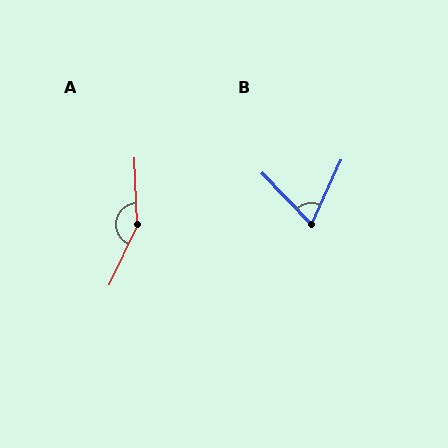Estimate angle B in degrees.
Approximately 68 degrees.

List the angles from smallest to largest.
B (68°), A (152°).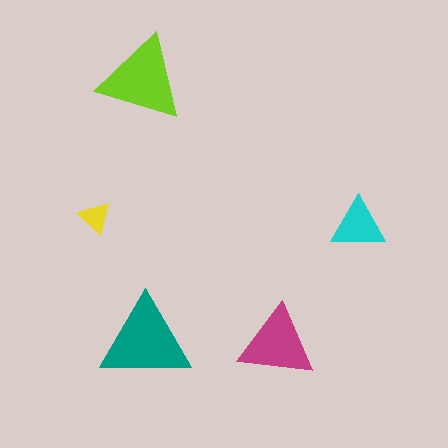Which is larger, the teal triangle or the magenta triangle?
The teal one.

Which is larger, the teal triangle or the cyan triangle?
The teal one.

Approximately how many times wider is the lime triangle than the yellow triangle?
About 2.5 times wider.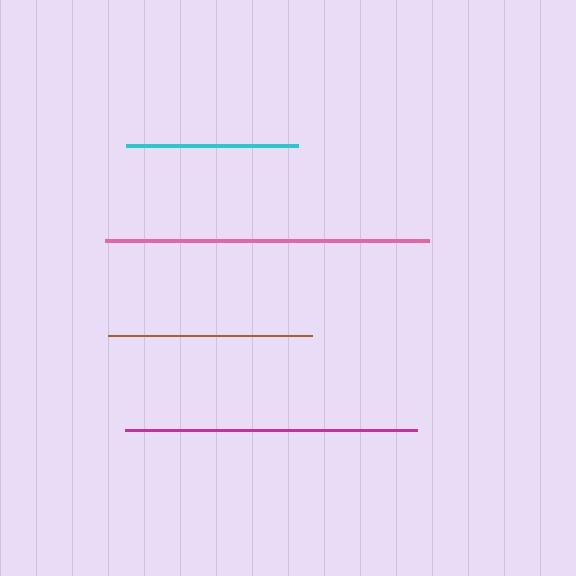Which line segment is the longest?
The pink line is the longest at approximately 324 pixels.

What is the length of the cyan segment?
The cyan segment is approximately 172 pixels long.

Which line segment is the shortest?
The cyan line is the shortest at approximately 172 pixels.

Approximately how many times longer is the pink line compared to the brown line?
The pink line is approximately 1.6 times the length of the brown line.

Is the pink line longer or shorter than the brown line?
The pink line is longer than the brown line.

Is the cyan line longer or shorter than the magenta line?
The magenta line is longer than the cyan line.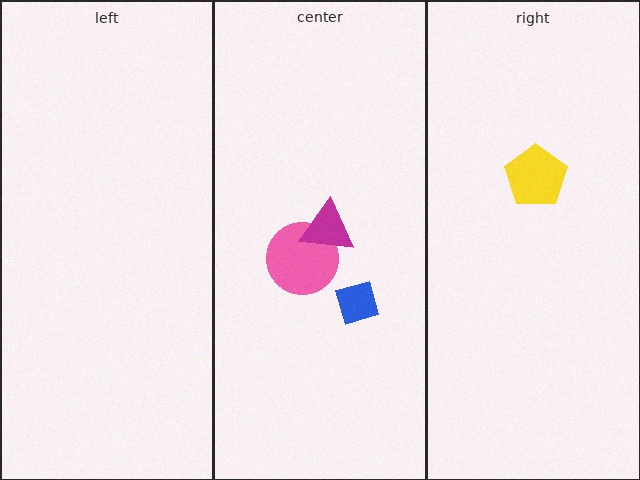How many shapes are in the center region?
3.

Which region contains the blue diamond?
The center region.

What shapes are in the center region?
The pink circle, the blue diamond, the magenta triangle.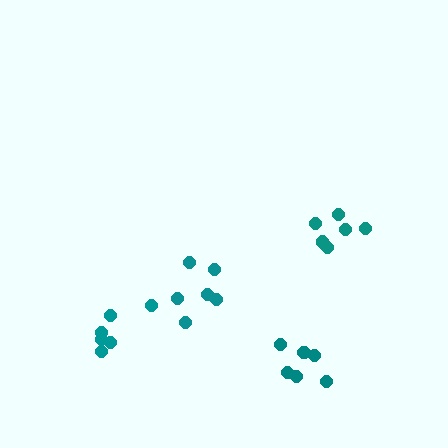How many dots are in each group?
Group 1: 6 dots, Group 2: 6 dots, Group 3: 6 dots, Group 4: 6 dots (24 total).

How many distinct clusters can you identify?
There are 4 distinct clusters.